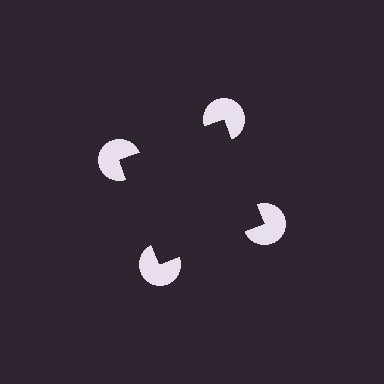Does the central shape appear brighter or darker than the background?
It typically appears slightly darker than the background, even though no actual brightness change is drawn.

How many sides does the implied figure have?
4 sides.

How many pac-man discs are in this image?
There are 4 — one at each vertex of the illusory square.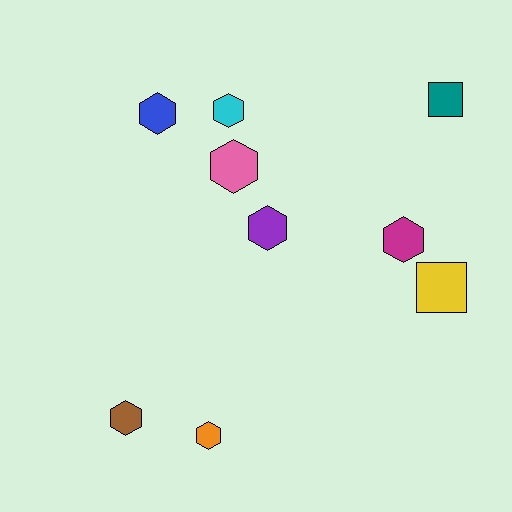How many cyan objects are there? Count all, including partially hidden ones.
There is 1 cyan object.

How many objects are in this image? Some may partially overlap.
There are 9 objects.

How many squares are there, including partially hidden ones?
There are 2 squares.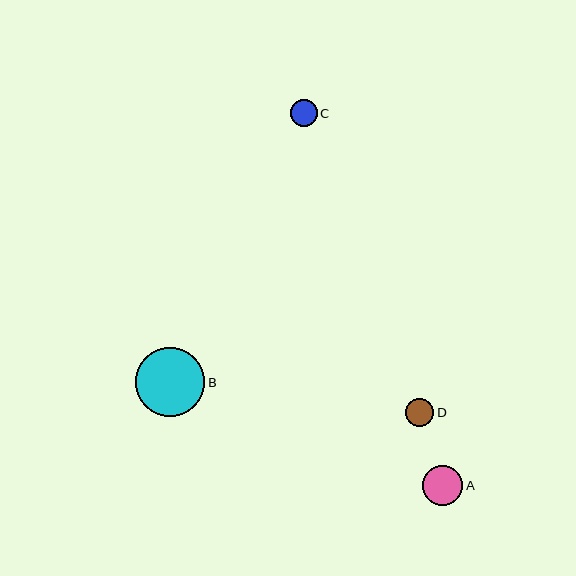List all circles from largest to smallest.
From largest to smallest: B, A, D, C.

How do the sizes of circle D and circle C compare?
Circle D and circle C are approximately the same size.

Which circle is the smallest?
Circle C is the smallest with a size of approximately 27 pixels.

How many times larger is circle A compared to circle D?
Circle A is approximately 1.4 times the size of circle D.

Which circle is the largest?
Circle B is the largest with a size of approximately 69 pixels.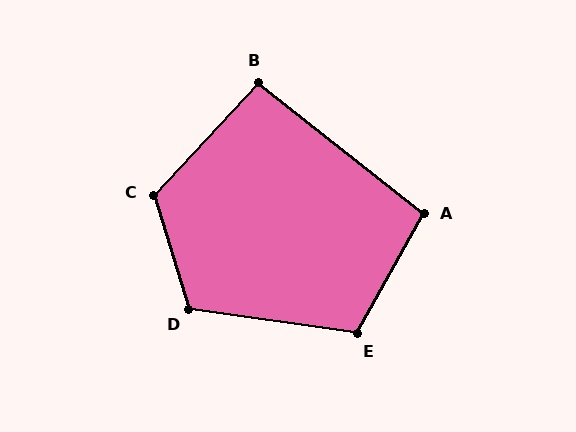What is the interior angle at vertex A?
Approximately 99 degrees (obtuse).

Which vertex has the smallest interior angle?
B, at approximately 95 degrees.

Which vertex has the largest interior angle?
C, at approximately 119 degrees.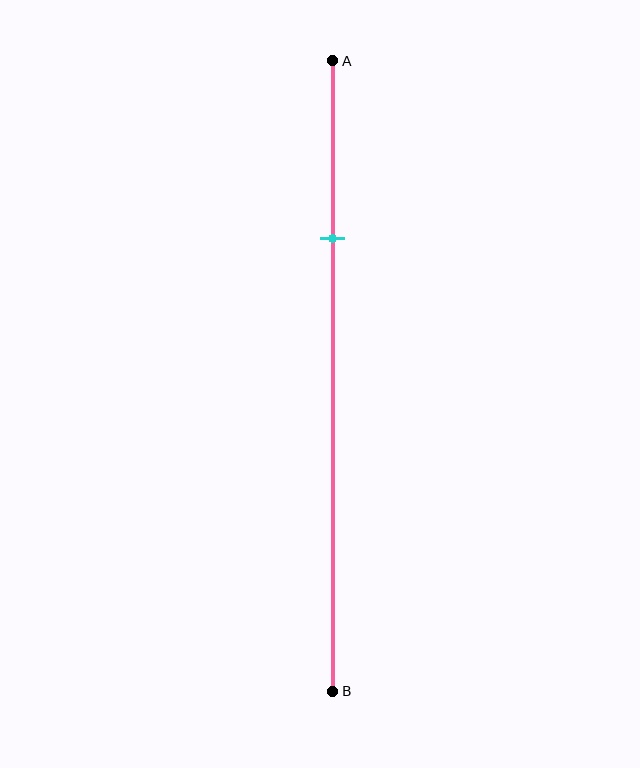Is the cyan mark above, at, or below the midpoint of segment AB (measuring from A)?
The cyan mark is above the midpoint of segment AB.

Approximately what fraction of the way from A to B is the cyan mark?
The cyan mark is approximately 30% of the way from A to B.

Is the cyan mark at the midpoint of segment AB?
No, the mark is at about 30% from A, not at the 50% midpoint.